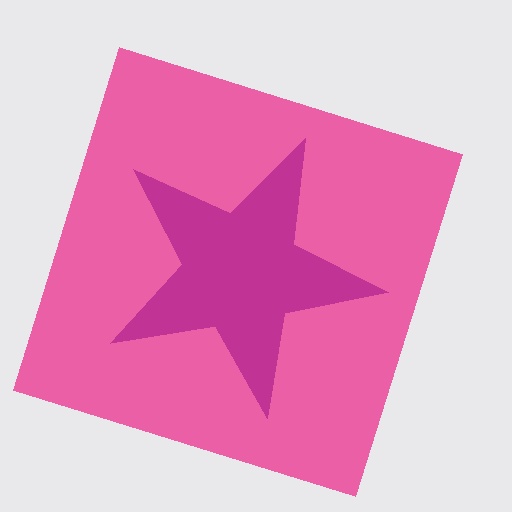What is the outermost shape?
The pink square.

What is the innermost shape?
The magenta star.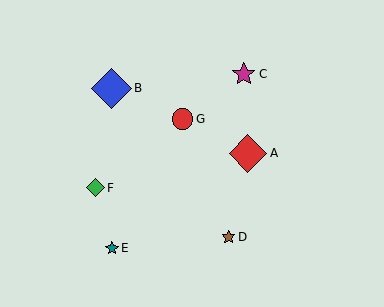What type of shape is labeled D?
Shape D is a brown star.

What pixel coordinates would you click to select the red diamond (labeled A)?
Click at (248, 153) to select the red diamond A.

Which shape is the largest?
The blue diamond (labeled B) is the largest.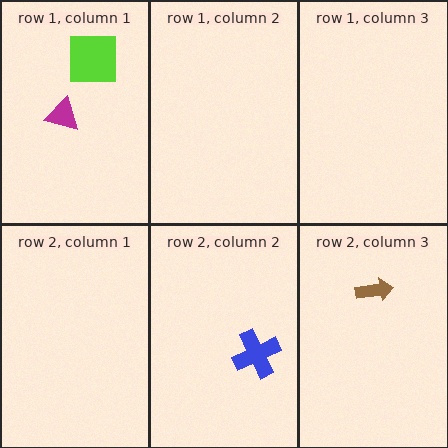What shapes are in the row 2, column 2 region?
The blue cross.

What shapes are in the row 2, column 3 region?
The brown arrow.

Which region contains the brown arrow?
The row 2, column 3 region.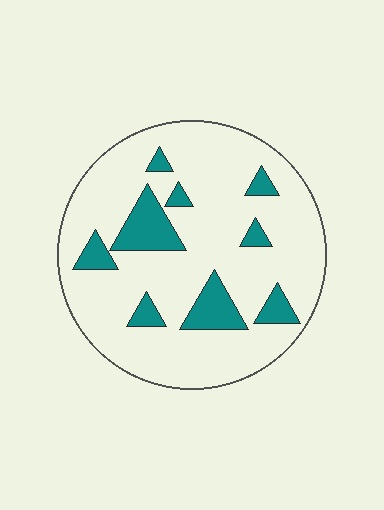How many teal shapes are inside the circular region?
9.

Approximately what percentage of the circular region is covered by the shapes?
Approximately 15%.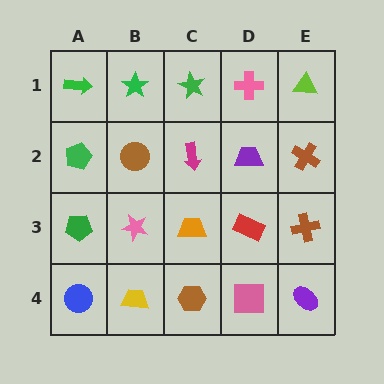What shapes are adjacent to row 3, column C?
A magenta arrow (row 2, column C), a brown hexagon (row 4, column C), a pink star (row 3, column B), a red rectangle (row 3, column D).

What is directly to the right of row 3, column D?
A brown cross.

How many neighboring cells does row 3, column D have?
4.